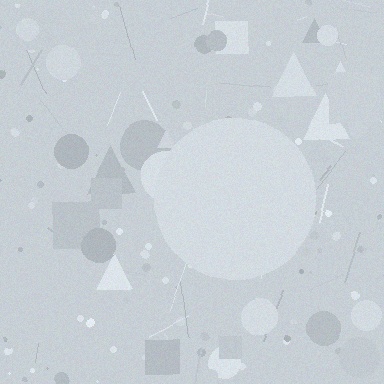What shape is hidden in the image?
A circle is hidden in the image.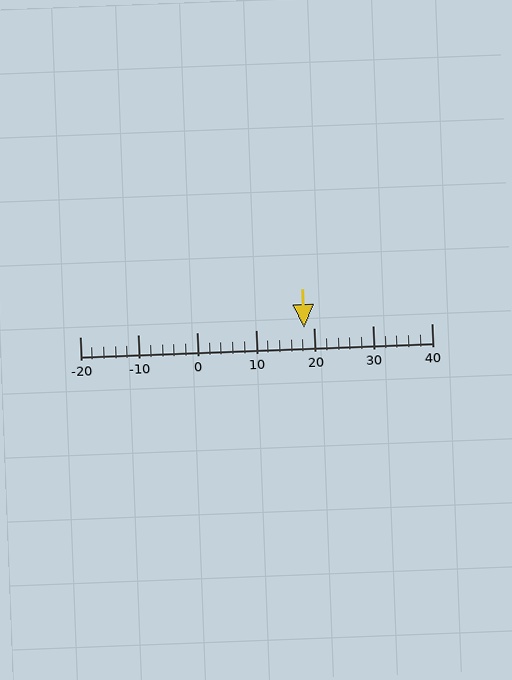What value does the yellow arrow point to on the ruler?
The yellow arrow points to approximately 18.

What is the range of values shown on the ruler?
The ruler shows values from -20 to 40.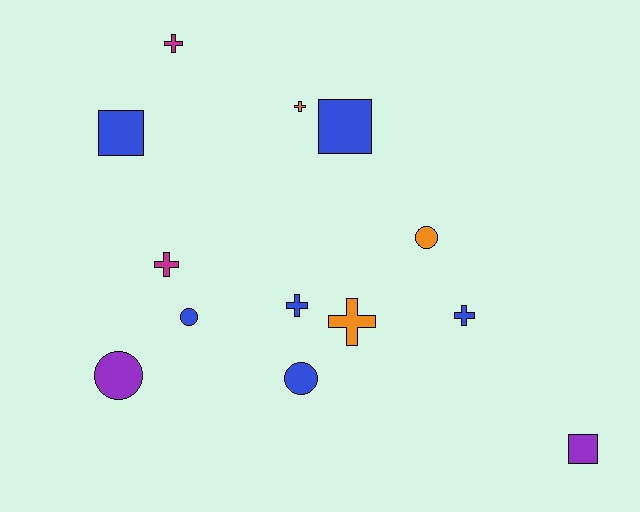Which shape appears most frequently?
Cross, with 6 objects.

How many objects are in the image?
There are 13 objects.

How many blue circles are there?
There are 2 blue circles.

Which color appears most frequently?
Blue, with 6 objects.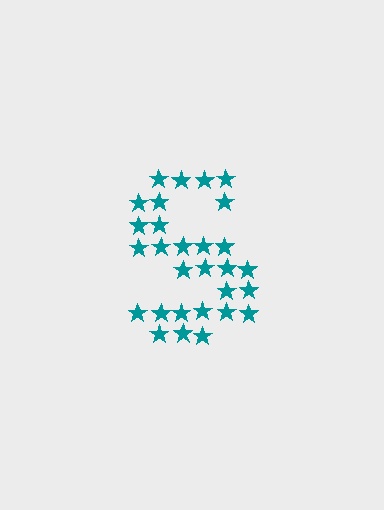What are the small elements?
The small elements are stars.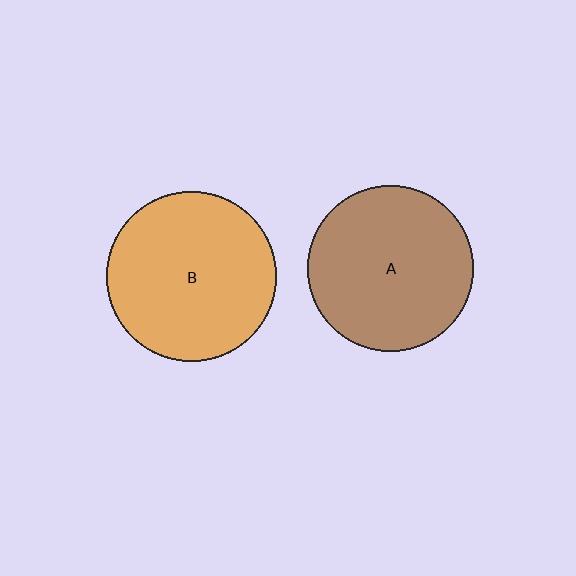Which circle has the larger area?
Circle B (orange).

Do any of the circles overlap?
No, none of the circles overlap.